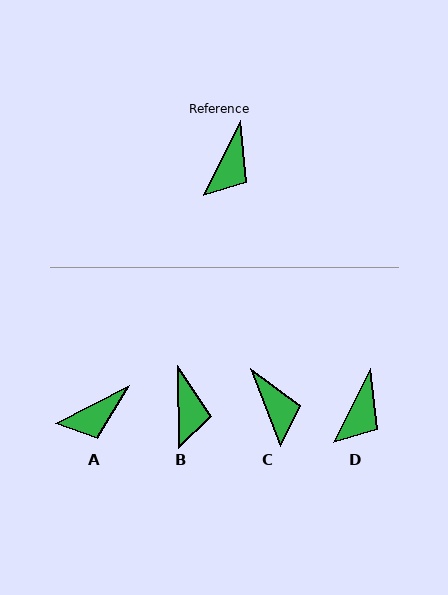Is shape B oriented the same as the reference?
No, it is off by about 27 degrees.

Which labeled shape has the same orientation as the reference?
D.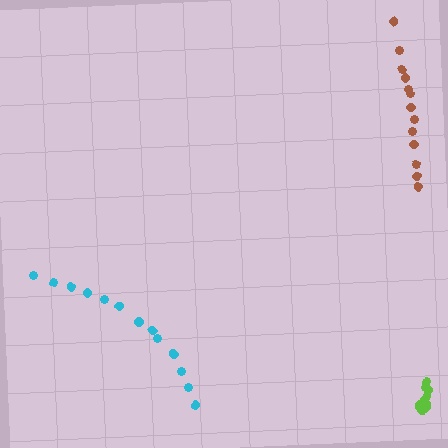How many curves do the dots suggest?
There are 3 distinct paths.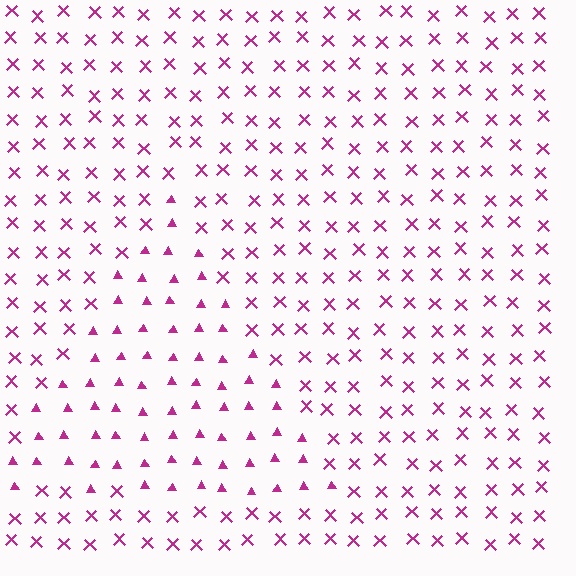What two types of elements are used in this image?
The image uses triangles inside the triangle region and X marks outside it.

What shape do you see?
I see a triangle.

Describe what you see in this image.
The image is filled with small magenta elements arranged in a uniform grid. A triangle-shaped region contains triangles, while the surrounding area contains X marks. The boundary is defined purely by the change in element shape.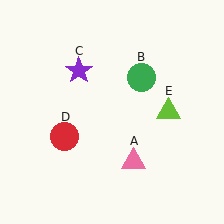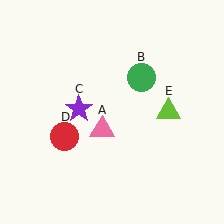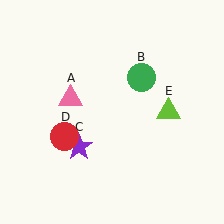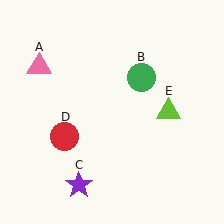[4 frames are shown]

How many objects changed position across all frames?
2 objects changed position: pink triangle (object A), purple star (object C).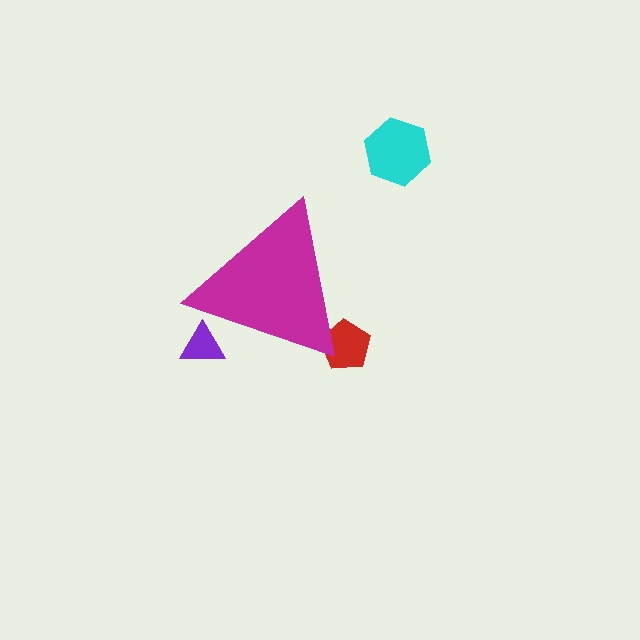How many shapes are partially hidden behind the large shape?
2 shapes are partially hidden.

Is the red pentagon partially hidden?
Yes, the red pentagon is partially hidden behind the magenta triangle.